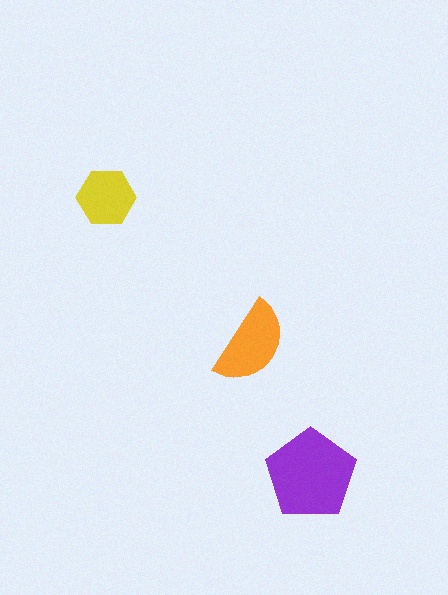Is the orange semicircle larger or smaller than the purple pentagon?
Smaller.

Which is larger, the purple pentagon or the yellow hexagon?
The purple pentagon.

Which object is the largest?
The purple pentagon.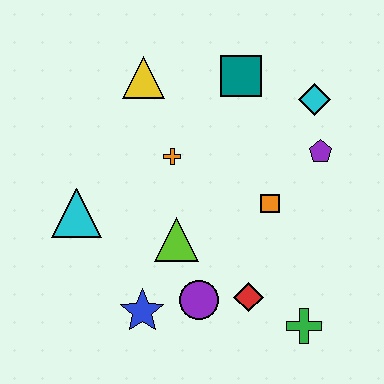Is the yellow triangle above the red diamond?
Yes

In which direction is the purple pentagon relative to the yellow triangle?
The purple pentagon is to the right of the yellow triangle.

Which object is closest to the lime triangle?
The purple circle is closest to the lime triangle.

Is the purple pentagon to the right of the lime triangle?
Yes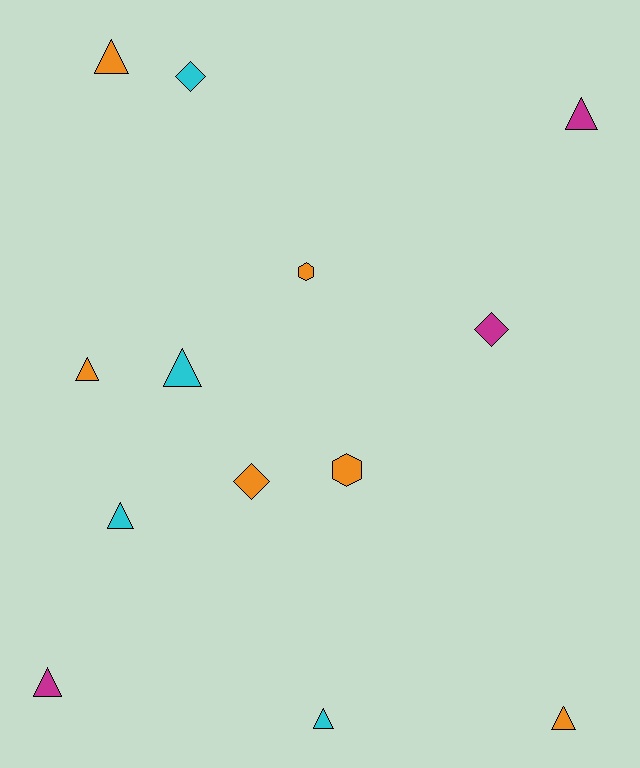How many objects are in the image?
There are 13 objects.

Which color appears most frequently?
Orange, with 6 objects.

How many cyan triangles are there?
There are 3 cyan triangles.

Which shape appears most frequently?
Triangle, with 8 objects.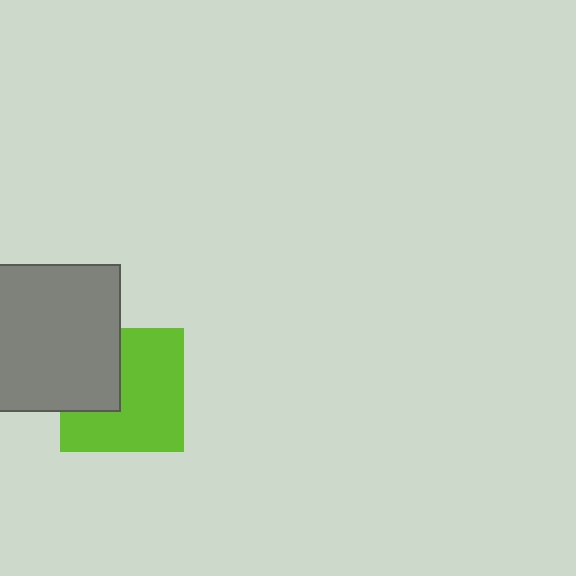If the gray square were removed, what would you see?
You would see the complete lime square.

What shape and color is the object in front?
The object in front is a gray square.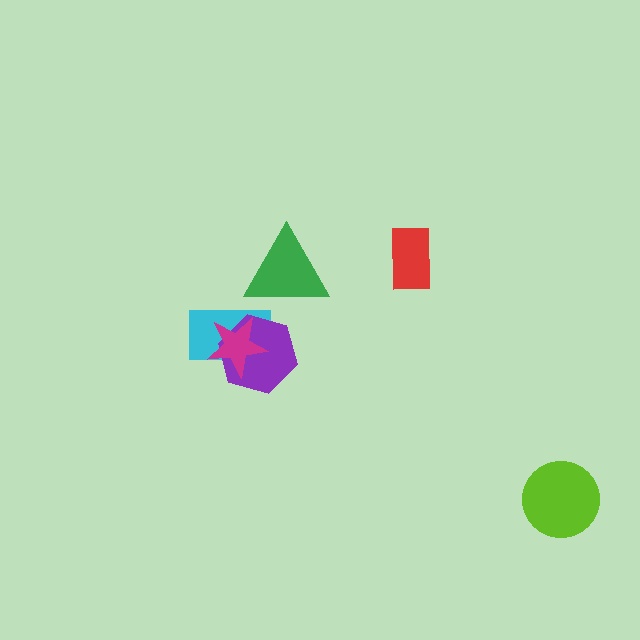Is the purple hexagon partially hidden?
Yes, it is partially covered by another shape.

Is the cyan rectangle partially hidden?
Yes, it is partially covered by another shape.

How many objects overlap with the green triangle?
0 objects overlap with the green triangle.